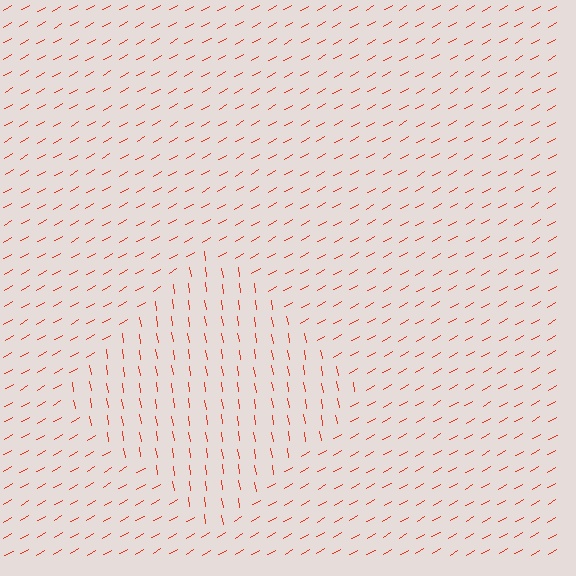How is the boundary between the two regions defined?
The boundary is defined purely by a change in line orientation (approximately 70 degrees difference). All lines are the same color and thickness.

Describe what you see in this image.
The image is filled with small red line segments. A diamond region in the image has lines oriented differently from the surrounding lines, creating a visible texture boundary.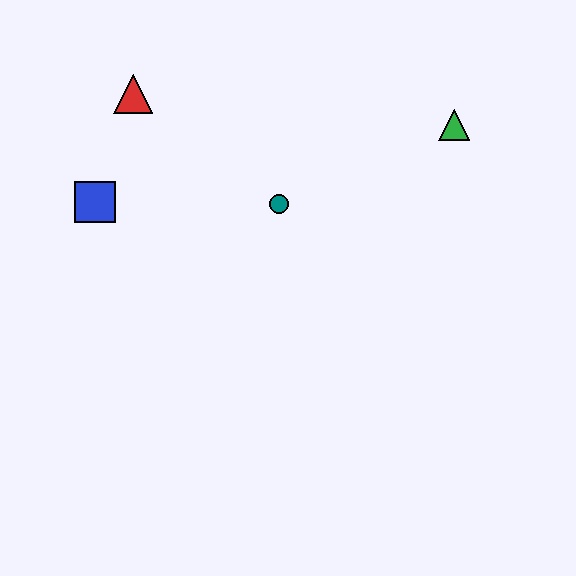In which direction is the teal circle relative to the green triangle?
The teal circle is to the left of the green triangle.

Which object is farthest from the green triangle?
The blue square is farthest from the green triangle.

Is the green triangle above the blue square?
Yes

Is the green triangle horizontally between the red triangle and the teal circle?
No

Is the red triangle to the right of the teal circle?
No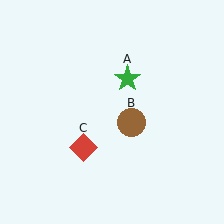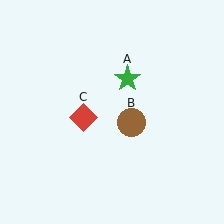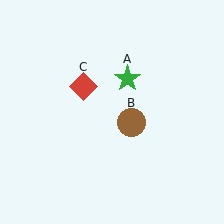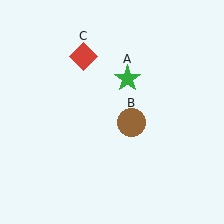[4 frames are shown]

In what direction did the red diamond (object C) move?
The red diamond (object C) moved up.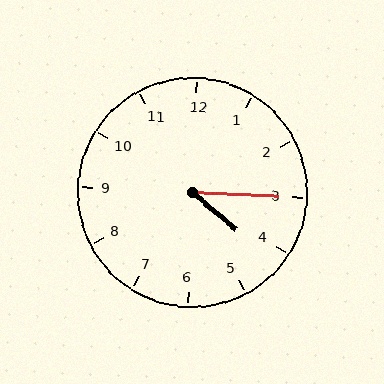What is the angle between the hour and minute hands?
Approximately 38 degrees.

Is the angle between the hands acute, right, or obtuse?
It is acute.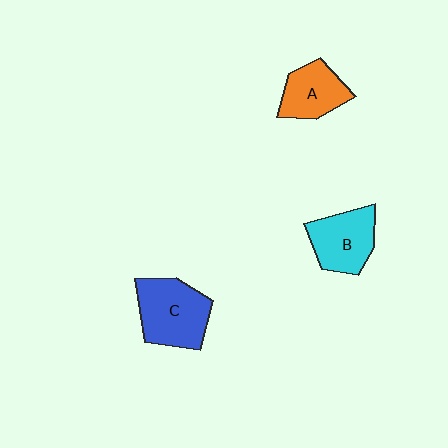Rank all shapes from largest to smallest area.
From largest to smallest: C (blue), B (cyan), A (orange).